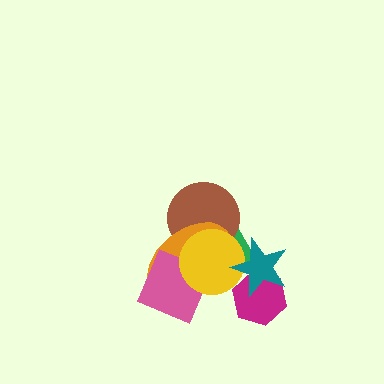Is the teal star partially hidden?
No, no other shape covers it.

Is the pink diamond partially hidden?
Yes, it is partially covered by another shape.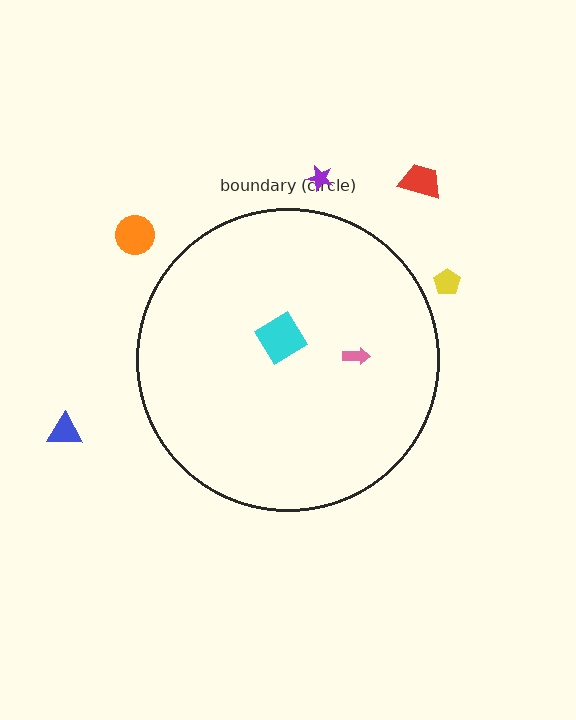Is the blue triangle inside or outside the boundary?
Outside.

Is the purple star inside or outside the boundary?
Outside.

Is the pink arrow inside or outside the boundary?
Inside.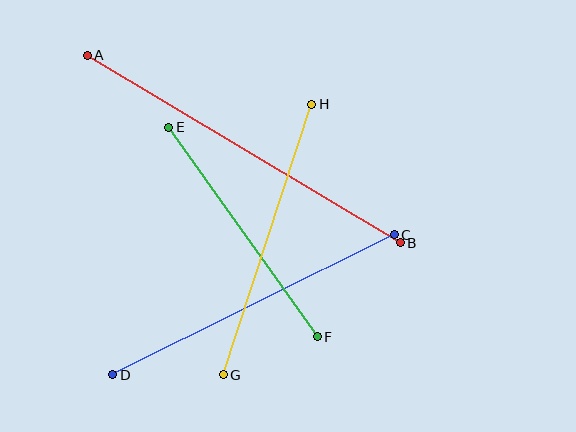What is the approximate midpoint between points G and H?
The midpoint is at approximately (267, 239) pixels.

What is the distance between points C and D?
The distance is approximately 314 pixels.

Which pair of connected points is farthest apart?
Points A and B are farthest apart.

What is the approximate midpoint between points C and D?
The midpoint is at approximately (253, 305) pixels.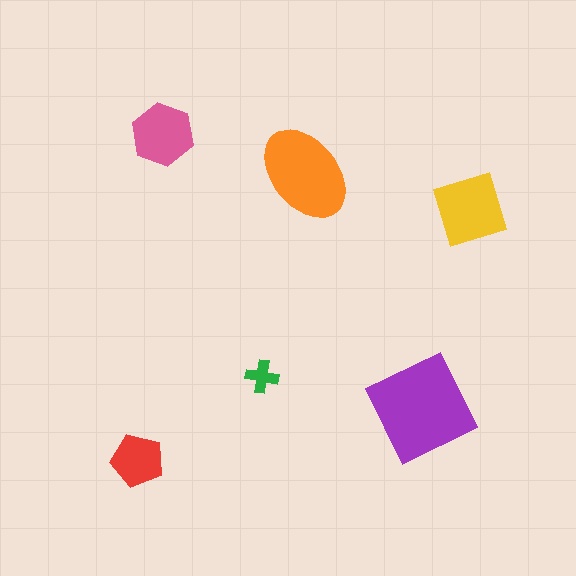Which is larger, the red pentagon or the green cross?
The red pentagon.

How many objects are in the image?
There are 6 objects in the image.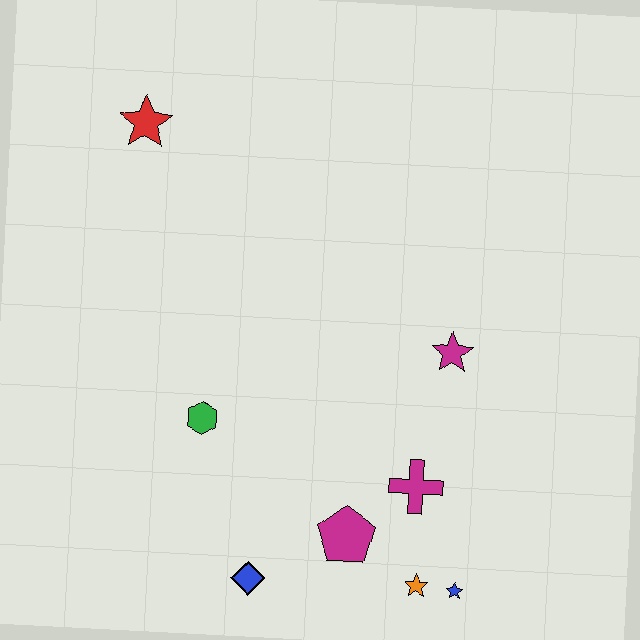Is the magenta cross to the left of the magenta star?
Yes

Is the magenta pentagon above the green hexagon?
No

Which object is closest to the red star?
The green hexagon is closest to the red star.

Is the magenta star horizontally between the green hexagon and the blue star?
Yes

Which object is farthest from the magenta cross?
The red star is farthest from the magenta cross.